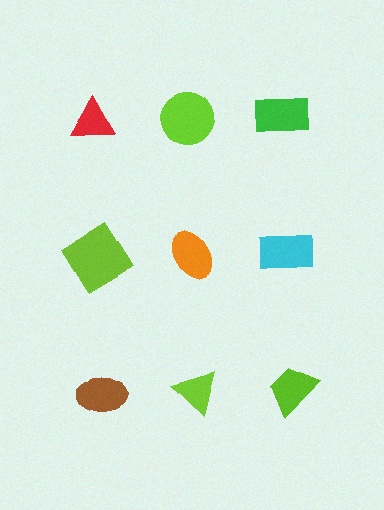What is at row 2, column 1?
A lime diamond.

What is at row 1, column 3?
A green rectangle.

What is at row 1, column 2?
A lime circle.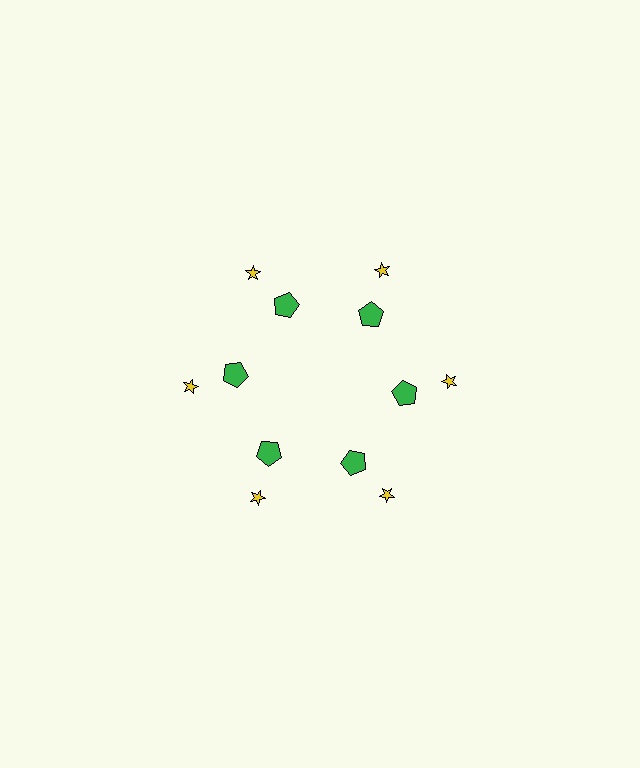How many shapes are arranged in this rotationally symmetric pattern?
There are 12 shapes, arranged in 6 groups of 2.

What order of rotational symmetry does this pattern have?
This pattern has 6-fold rotational symmetry.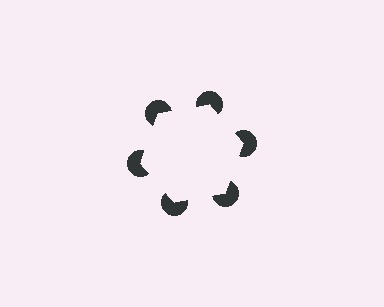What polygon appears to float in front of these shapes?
An illusory hexagon — its edges are inferred from the aligned wedge cuts in the pac-man discs, not physically drawn.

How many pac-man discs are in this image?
There are 6 — one at each vertex of the illusory hexagon.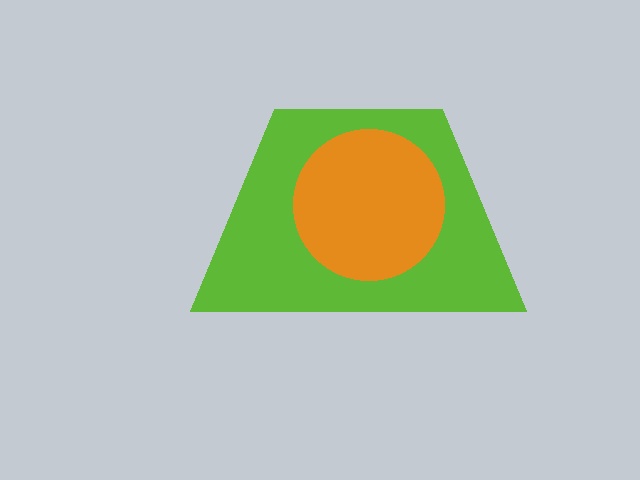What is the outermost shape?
The lime trapezoid.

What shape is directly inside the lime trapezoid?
The orange circle.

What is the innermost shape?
The orange circle.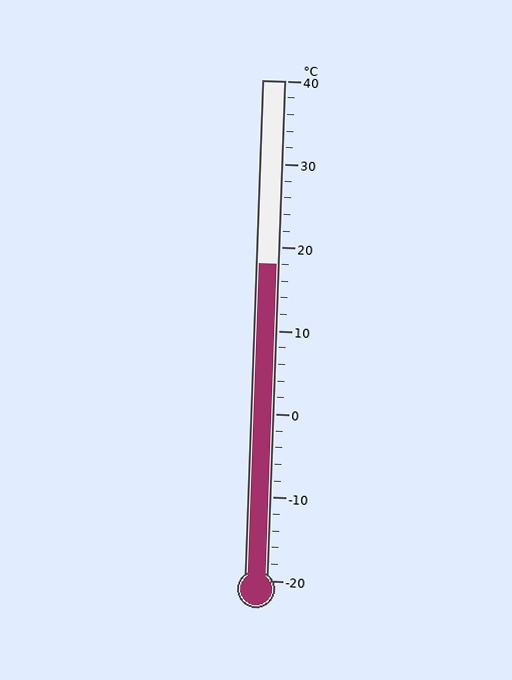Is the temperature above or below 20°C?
The temperature is below 20°C.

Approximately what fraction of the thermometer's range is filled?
The thermometer is filled to approximately 65% of its range.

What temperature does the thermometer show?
The thermometer shows approximately 18°C.